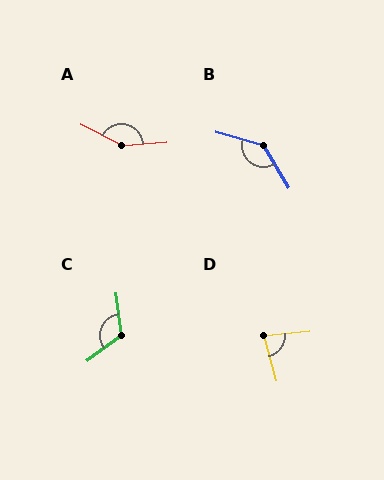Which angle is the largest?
A, at approximately 149 degrees.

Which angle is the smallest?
D, at approximately 81 degrees.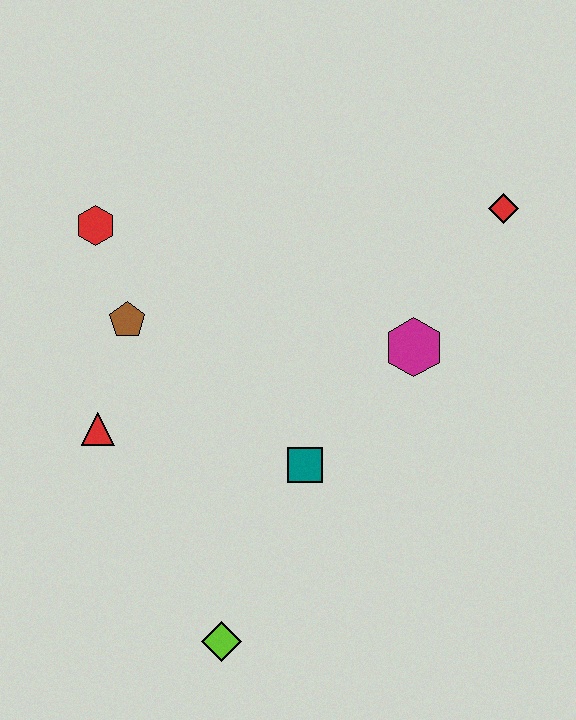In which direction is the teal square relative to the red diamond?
The teal square is below the red diamond.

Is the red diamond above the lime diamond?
Yes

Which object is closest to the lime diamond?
The teal square is closest to the lime diamond.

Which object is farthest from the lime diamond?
The red diamond is farthest from the lime diamond.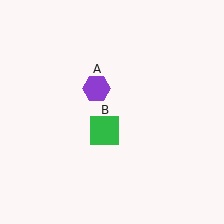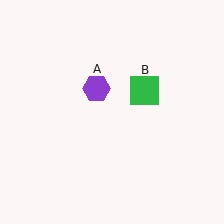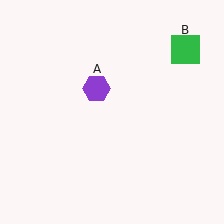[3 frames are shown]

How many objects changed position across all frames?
1 object changed position: green square (object B).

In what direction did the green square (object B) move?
The green square (object B) moved up and to the right.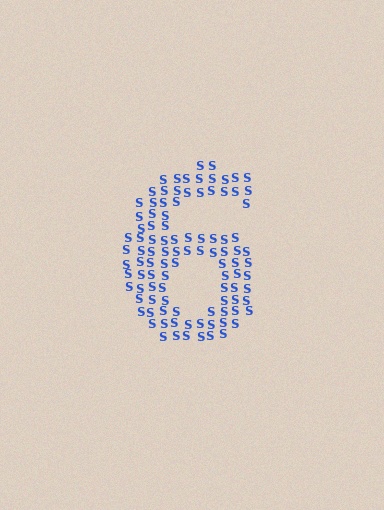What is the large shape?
The large shape is the digit 6.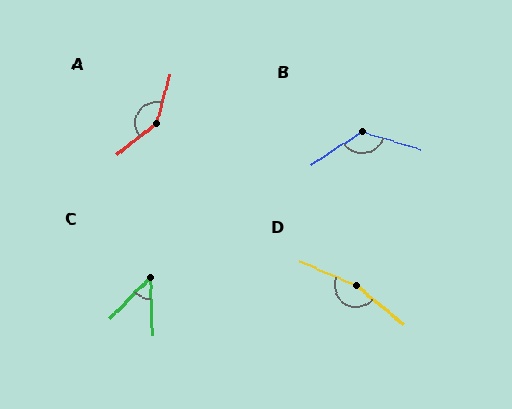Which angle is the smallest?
C, at approximately 46 degrees.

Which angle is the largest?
D, at approximately 164 degrees.